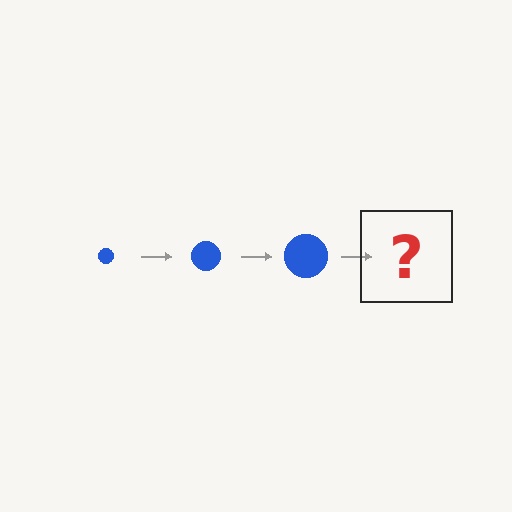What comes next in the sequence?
The next element should be a blue circle, larger than the previous one.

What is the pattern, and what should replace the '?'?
The pattern is that the circle gets progressively larger each step. The '?' should be a blue circle, larger than the previous one.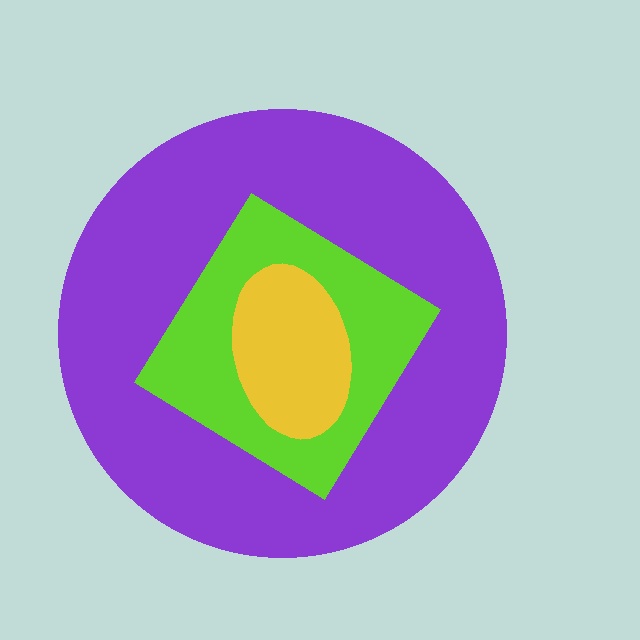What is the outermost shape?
The purple circle.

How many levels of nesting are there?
3.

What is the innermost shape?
The yellow ellipse.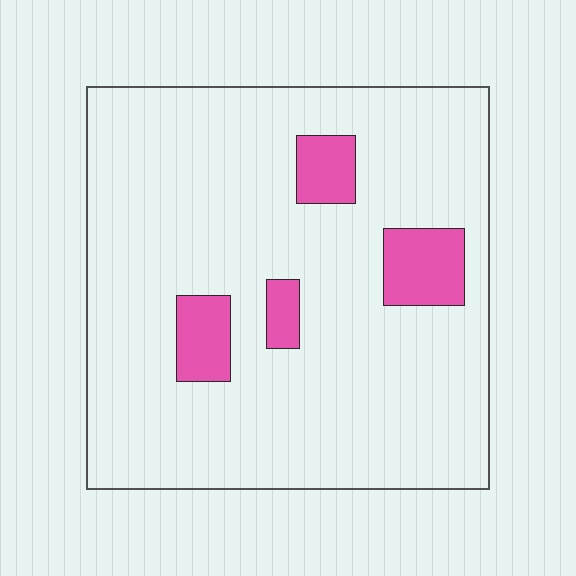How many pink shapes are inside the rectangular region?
4.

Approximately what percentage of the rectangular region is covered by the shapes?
Approximately 10%.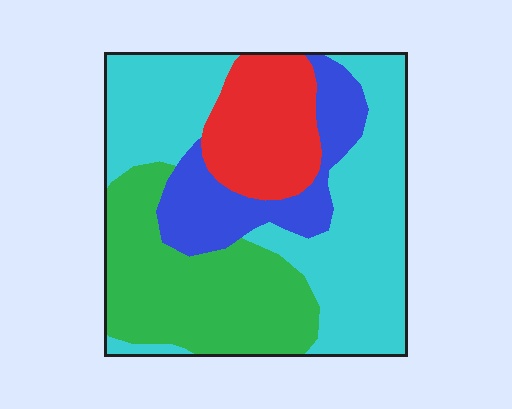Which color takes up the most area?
Cyan, at roughly 40%.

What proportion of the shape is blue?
Blue covers roughly 15% of the shape.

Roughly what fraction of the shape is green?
Green covers about 25% of the shape.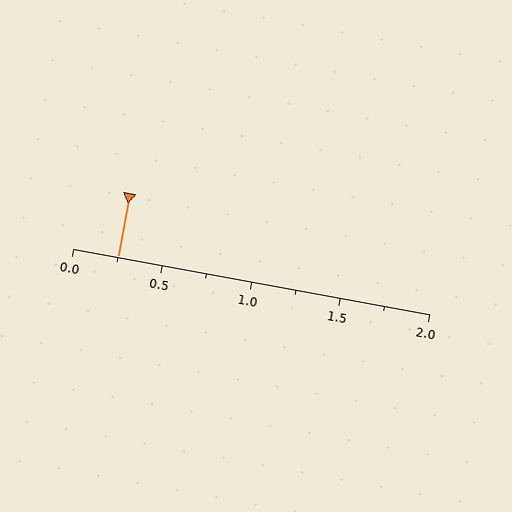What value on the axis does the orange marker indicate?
The marker indicates approximately 0.25.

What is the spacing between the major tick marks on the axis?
The major ticks are spaced 0.5 apart.